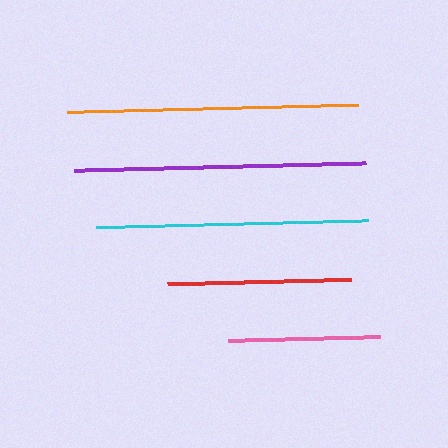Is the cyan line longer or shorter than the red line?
The cyan line is longer than the red line.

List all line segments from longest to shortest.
From longest to shortest: purple, orange, cyan, red, pink.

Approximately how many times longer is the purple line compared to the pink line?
The purple line is approximately 1.9 times the length of the pink line.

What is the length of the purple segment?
The purple segment is approximately 293 pixels long.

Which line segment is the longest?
The purple line is the longest at approximately 293 pixels.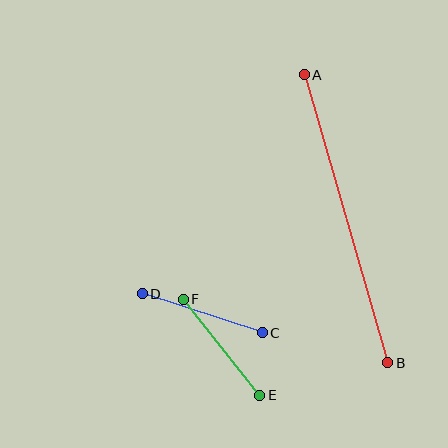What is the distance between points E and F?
The distance is approximately 123 pixels.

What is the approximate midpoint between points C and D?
The midpoint is at approximately (202, 313) pixels.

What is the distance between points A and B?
The distance is approximately 300 pixels.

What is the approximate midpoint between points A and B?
The midpoint is at approximately (346, 219) pixels.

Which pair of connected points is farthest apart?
Points A and B are farthest apart.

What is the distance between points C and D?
The distance is approximately 126 pixels.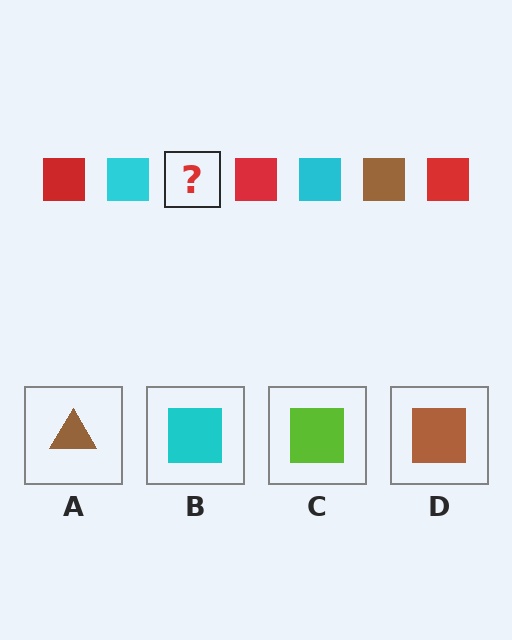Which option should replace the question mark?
Option D.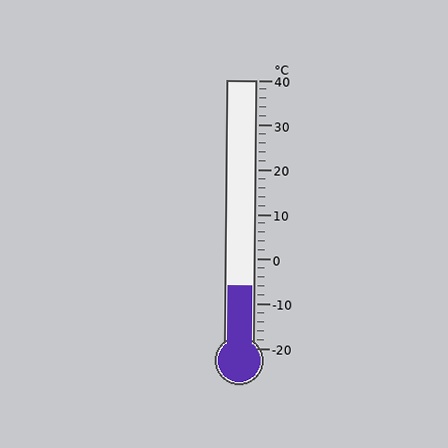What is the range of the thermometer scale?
The thermometer scale ranges from -20°C to 40°C.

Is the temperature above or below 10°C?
The temperature is below 10°C.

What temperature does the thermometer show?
The thermometer shows approximately -6°C.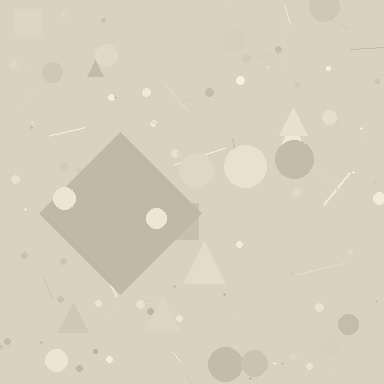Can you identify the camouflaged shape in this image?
The camouflaged shape is a diamond.